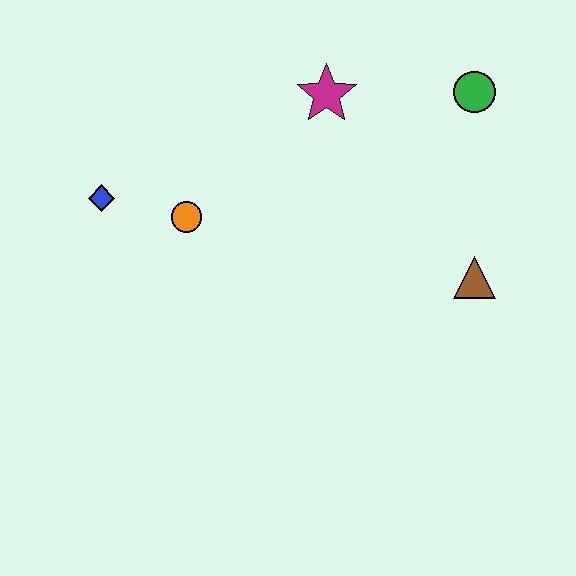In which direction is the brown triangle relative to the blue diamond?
The brown triangle is to the right of the blue diamond.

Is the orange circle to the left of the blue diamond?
No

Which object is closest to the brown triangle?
The green circle is closest to the brown triangle.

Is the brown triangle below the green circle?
Yes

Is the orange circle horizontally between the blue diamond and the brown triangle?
Yes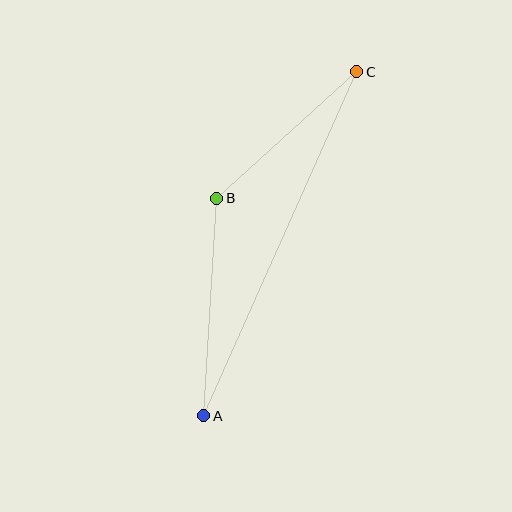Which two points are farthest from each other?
Points A and C are farthest from each other.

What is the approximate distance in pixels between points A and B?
The distance between A and B is approximately 218 pixels.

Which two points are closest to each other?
Points B and C are closest to each other.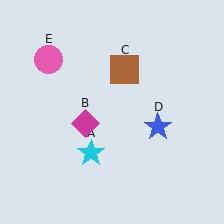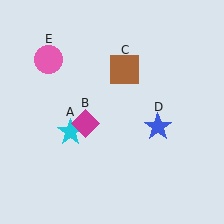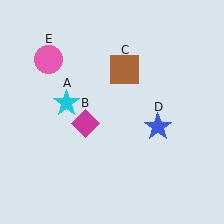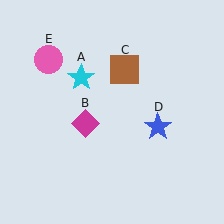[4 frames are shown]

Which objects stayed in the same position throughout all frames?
Magenta diamond (object B) and brown square (object C) and blue star (object D) and pink circle (object E) remained stationary.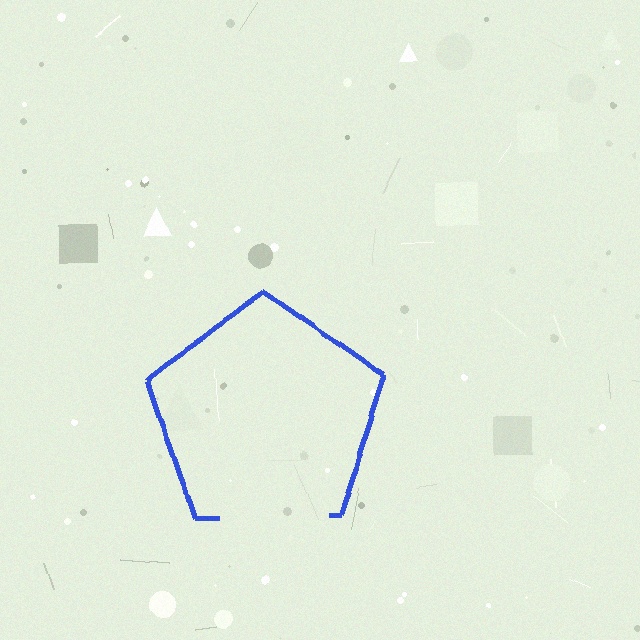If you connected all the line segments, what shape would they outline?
They would outline a pentagon.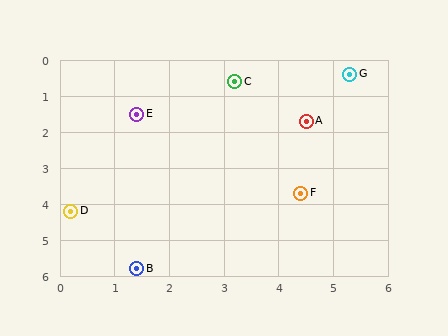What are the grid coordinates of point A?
Point A is at approximately (4.5, 1.7).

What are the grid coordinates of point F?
Point F is at approximately (4.4, 3.7).